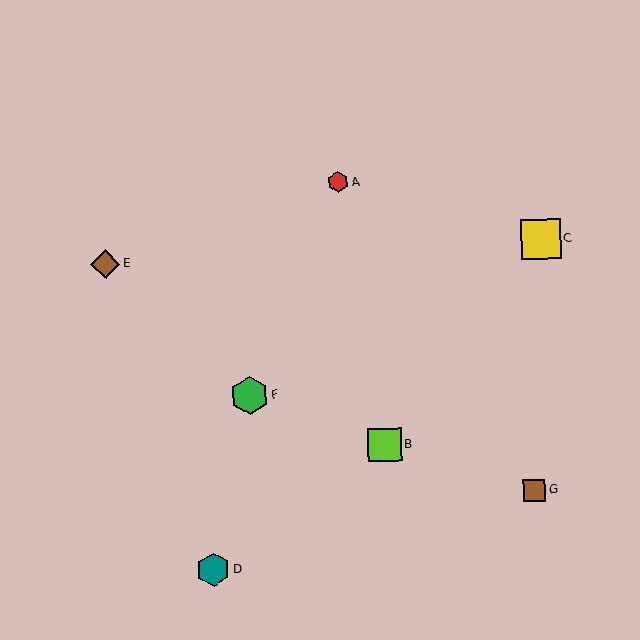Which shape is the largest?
The yellow square (labeled C) is the largest.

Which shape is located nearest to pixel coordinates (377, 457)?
The lime square (labeled B) at (385, 445) is nearest to that location.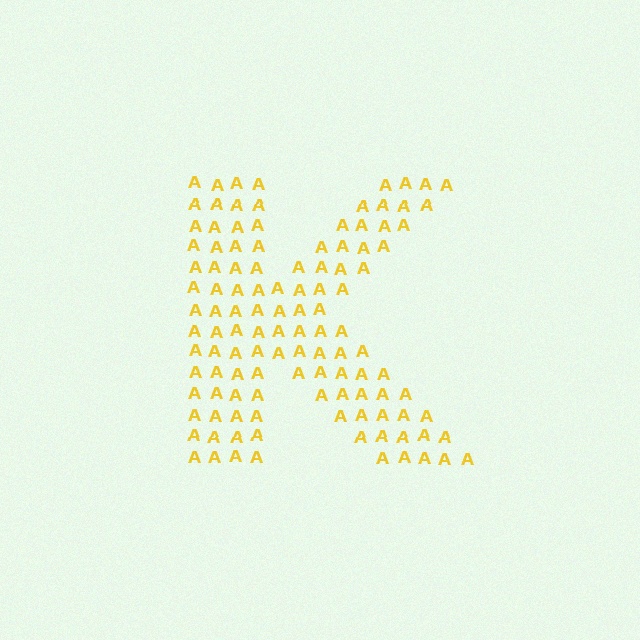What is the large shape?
The large shape is the letter K.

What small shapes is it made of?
It is made of small letter A's.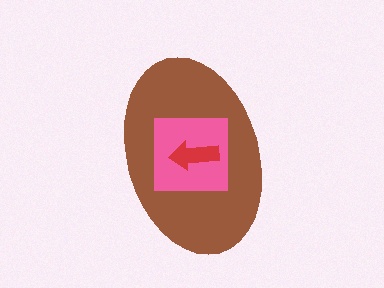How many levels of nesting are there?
3.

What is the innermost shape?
The red arrow.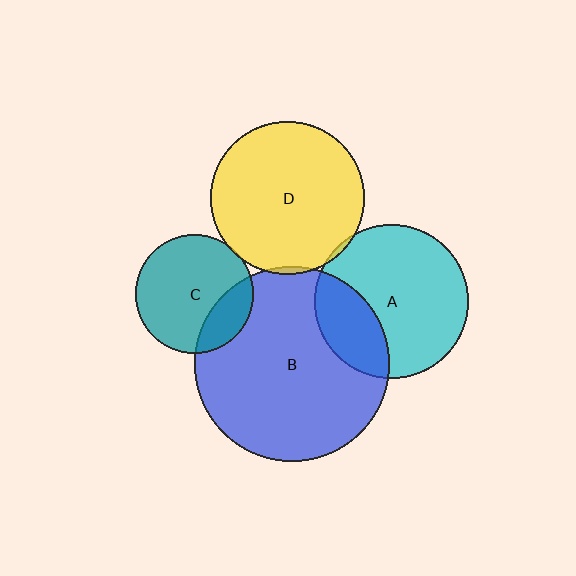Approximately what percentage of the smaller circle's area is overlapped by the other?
Approximately 5%.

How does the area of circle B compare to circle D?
Approximately 1.6 times.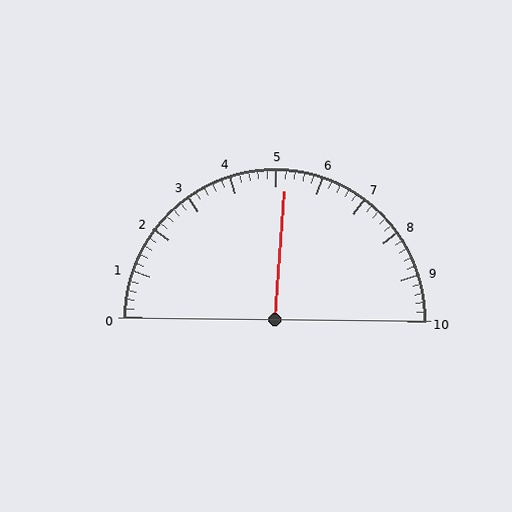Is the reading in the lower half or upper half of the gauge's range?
The reading is in the upper half of the range (0 to 10).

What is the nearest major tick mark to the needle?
The nearest major tick mark is 5.